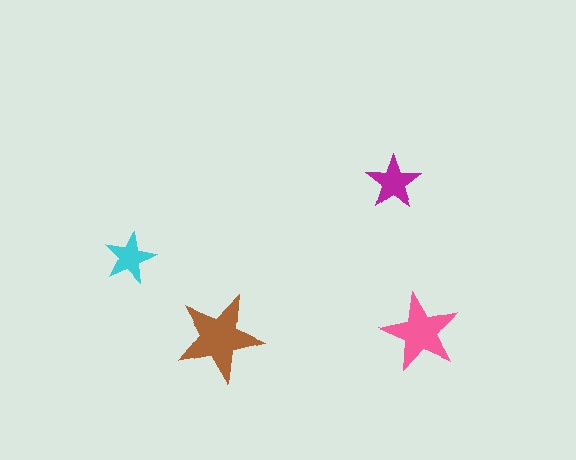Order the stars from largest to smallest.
the brown one, the pink one, the magenta one, the cyan one.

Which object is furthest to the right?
The pink star is rightmost.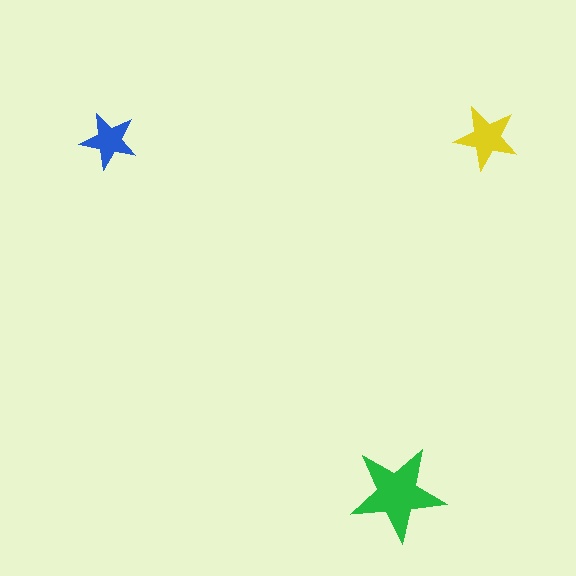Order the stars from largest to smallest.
the green one, the yellow one, the blue one.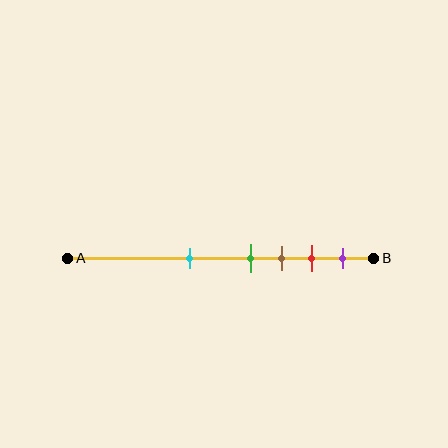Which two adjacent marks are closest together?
The green and brown marks are the closest adjacent pair.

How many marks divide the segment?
There are 5 marks dividing the segment.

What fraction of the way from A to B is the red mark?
The red mark is approximately 80% (0.8) of the way from A to B.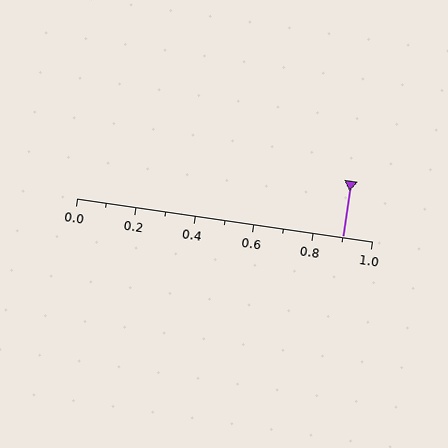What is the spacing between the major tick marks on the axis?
The major ticks are spaced 0.2 apart.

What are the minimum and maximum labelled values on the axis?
The axis runs from 0.0 to 1.0.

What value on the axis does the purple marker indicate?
The marker indicates approximately 0.9.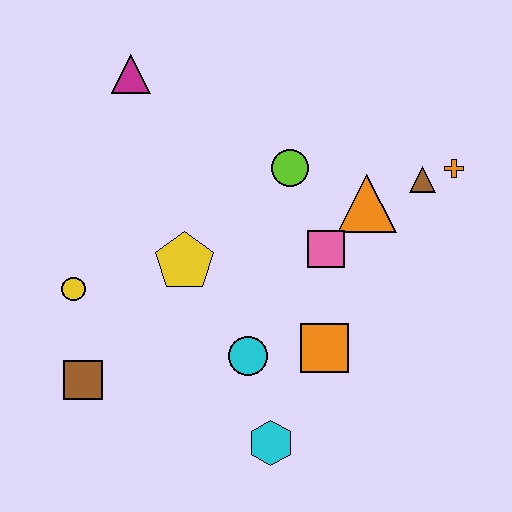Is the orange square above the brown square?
Yes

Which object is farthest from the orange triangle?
The brown square is farthest from the orange triangle.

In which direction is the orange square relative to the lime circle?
The orange square is below the lime circle.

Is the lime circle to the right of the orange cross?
No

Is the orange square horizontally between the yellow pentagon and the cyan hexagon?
No